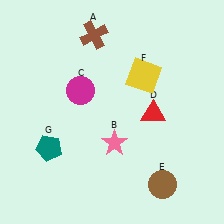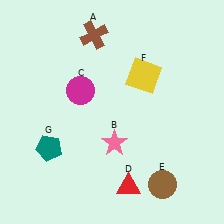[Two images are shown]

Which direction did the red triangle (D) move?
The red triangle (D) moved down.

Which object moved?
The red triangle (D) moved down.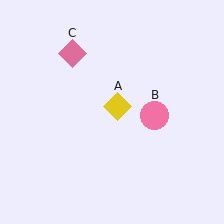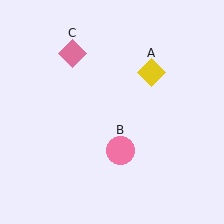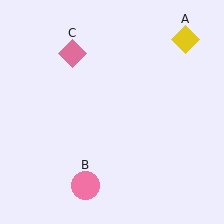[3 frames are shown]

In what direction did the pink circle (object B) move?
The pink circle (object B) moved down and to the left.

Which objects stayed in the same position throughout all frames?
Pink diamond (object C) remained stationary.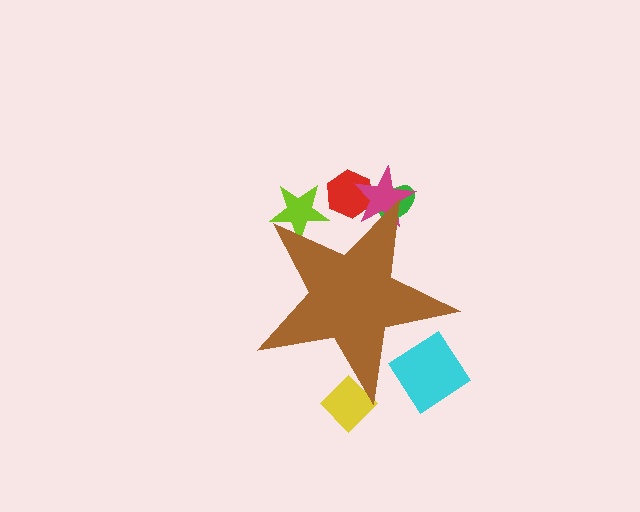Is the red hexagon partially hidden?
Yes, the red hexagon is partially hidden behind the brown star.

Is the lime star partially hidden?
Yes, the lime star is partially hidden behind the brown star.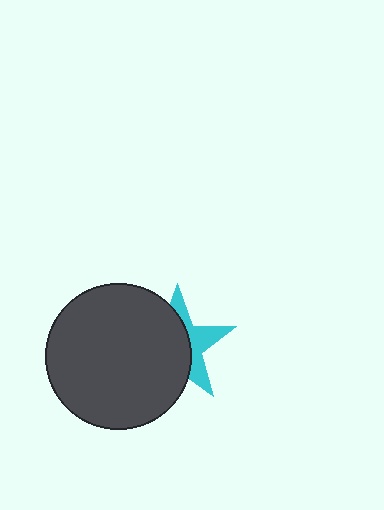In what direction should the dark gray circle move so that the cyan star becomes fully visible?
The dark gray circle should move left. That is the shortest direction to clear the overlap and leave the cyan star fully visible.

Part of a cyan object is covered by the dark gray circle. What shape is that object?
It is a star.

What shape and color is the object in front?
The object in front is a dark gray circle.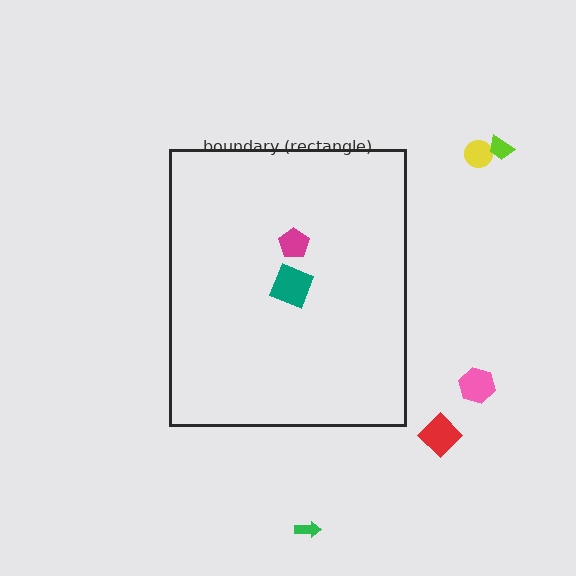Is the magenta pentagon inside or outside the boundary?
Inside.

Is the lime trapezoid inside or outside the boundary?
Outside.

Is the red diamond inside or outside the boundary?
Outside.